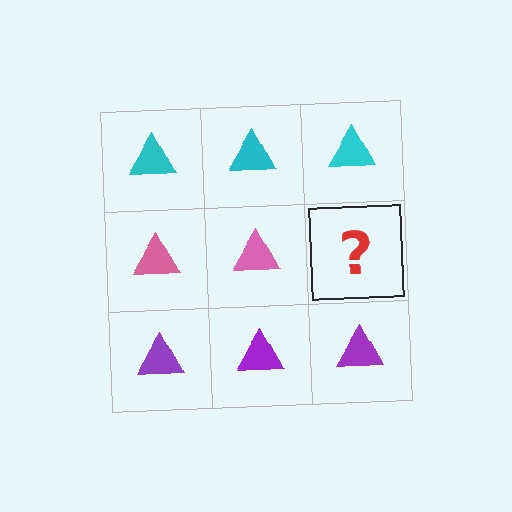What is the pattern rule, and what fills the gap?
The rule is that each row has a consistent color. The gap should be filled with a pink triangle.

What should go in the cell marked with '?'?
The missing cell should contain a pink triangle.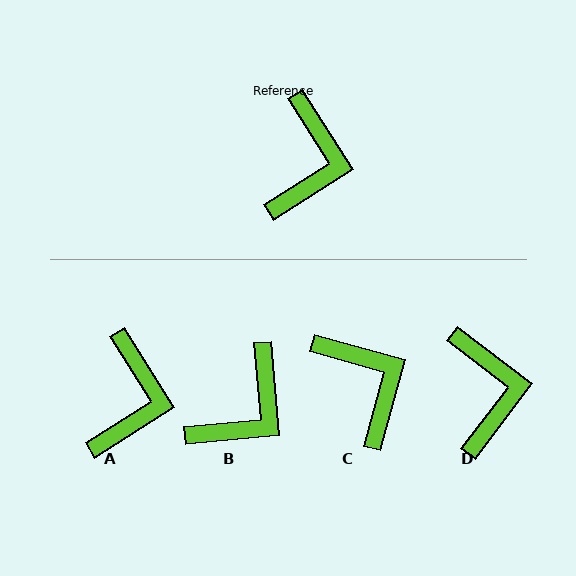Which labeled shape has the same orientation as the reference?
A.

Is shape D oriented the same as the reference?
No, it is off by about 20 degrees.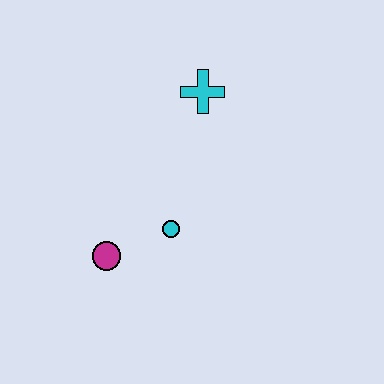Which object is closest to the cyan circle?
The magenta circle is closest to the cyan circle.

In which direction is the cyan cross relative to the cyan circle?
The cyan cross is above the cyan circle.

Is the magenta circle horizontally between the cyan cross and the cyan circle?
No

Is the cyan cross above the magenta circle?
Yes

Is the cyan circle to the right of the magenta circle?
Yes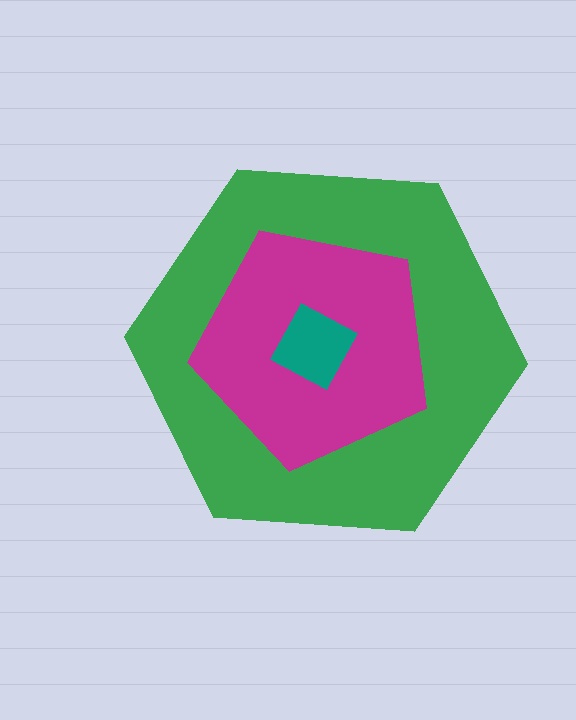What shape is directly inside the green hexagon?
The magenta pentagon.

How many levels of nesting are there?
3.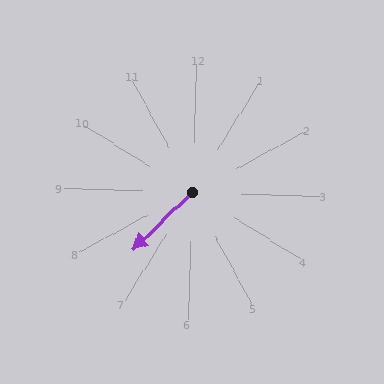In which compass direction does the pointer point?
Southwest.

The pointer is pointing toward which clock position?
Roughly 7 o'clock.